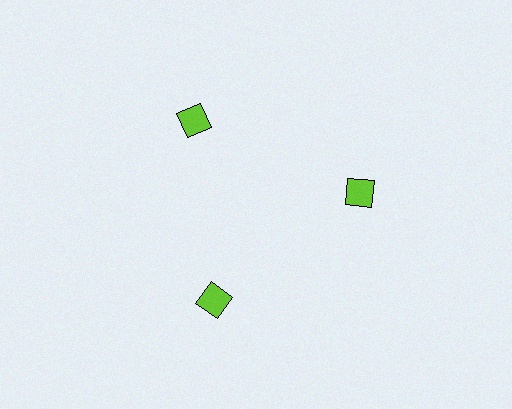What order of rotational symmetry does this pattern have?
This pattern has 3-fold rotational symmetry.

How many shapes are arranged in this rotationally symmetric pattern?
There are 3 shapes, arranged in 3 groups of 1.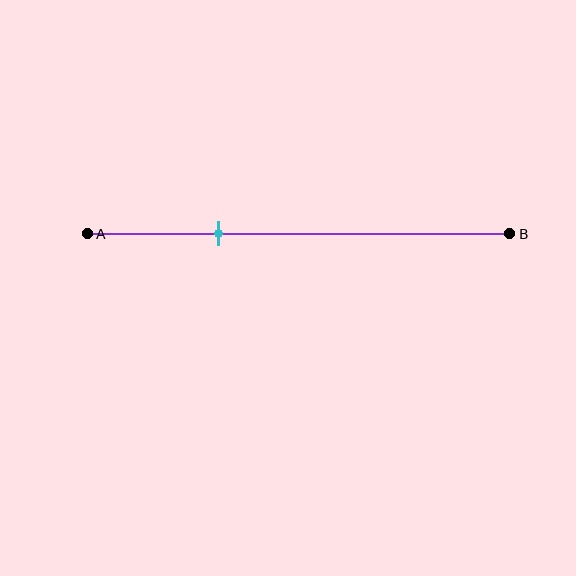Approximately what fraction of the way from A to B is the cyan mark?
The cyan mark is approximately 30% of the way from A to B.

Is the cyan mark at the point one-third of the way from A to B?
Yes, the mark is approximately at the one-third point.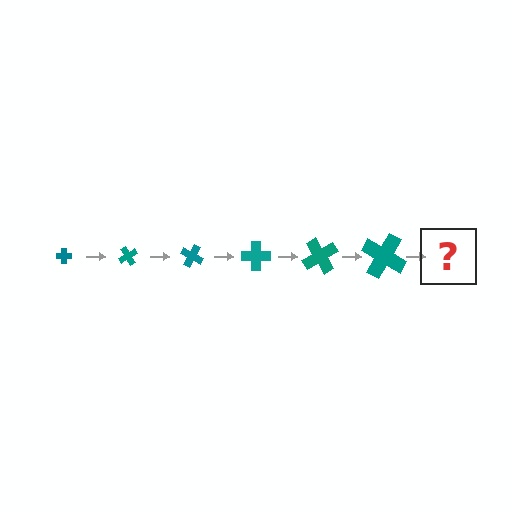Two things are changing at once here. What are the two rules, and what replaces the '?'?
The two rules are that the cross grows larger each step and it rotates 60 degrees each step. The '?' should be a cross, larger than the previous one and rotated 360 degrees from the start.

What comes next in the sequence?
The next element should be a cross, larger than the previous one and rotated 360 degrees from the start.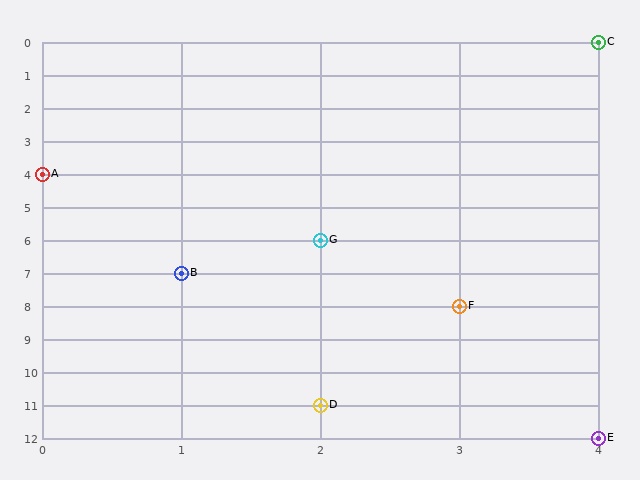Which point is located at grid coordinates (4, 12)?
Point E is at (4, 12).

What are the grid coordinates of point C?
Point C is at grid coordinates (4, 0).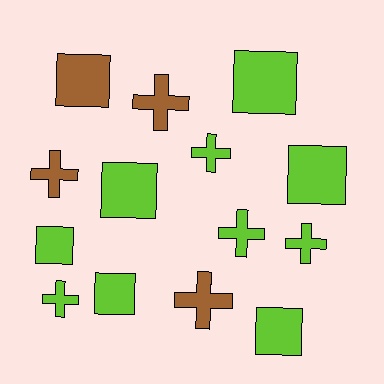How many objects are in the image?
There are 14 objects.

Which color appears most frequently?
Lime, with 10 objects.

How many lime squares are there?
There are 6 lime squares.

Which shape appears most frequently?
Square, with 7 objects.